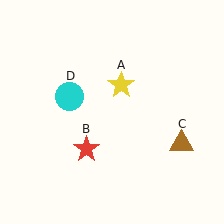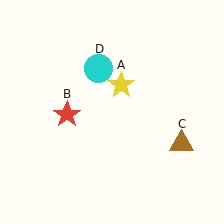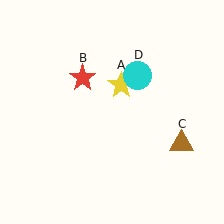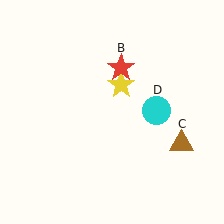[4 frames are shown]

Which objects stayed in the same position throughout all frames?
Yellow star (object A) and brown triangle (object C) remained stationary.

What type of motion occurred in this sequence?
The red star (object B), cyan circle (object D) rotated clockwise around the center of the scene.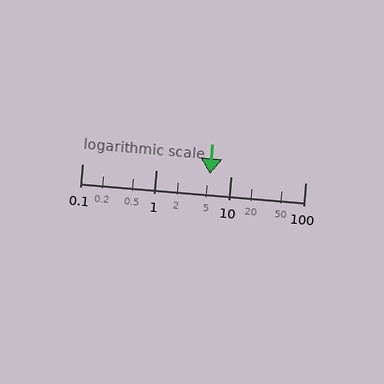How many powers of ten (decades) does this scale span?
The scale spans 3 decades, from 0.1 to 100.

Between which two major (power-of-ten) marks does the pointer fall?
The pointer is between 1 and 10.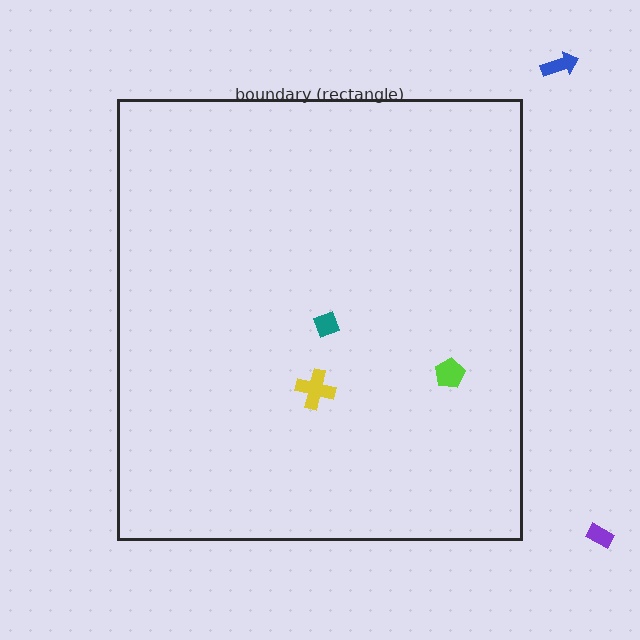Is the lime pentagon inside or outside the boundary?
Inside.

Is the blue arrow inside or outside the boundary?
Outside.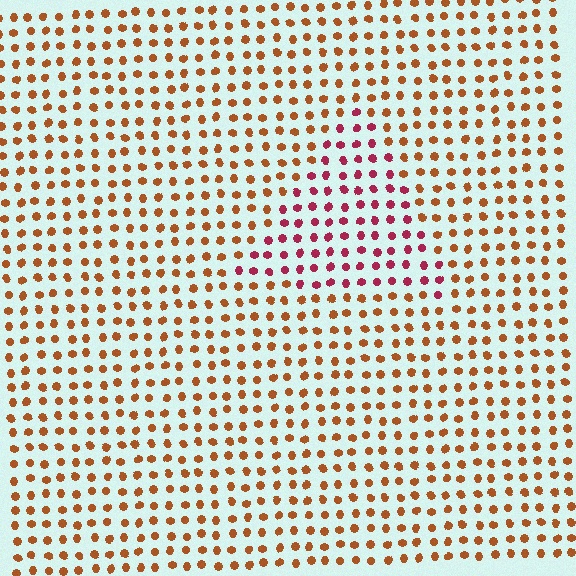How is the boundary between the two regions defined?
The boundary is defined purely by a slight shift in hue (about 42 degrees). Spacing, size, and orientation are identical on both sides.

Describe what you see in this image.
The image is filled with small brown elements in a uniform arrangement. A triangle-shaped region is visible where the elements are tinted to a slightly different hue, forming a subtle color boundary.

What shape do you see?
I see a triangle.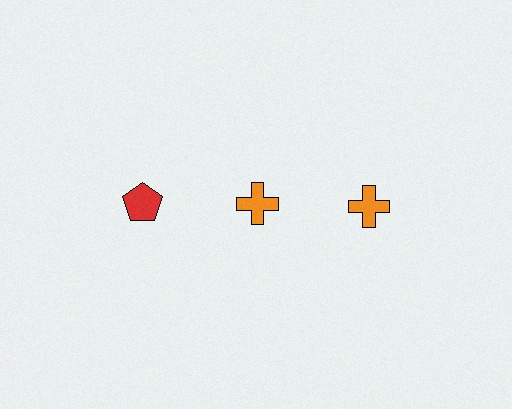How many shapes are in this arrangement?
There are 3 shapes arranged in a grid pattern.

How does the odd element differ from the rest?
It differs in both color (red instead of orange) and shape (pentagon instead of cross).